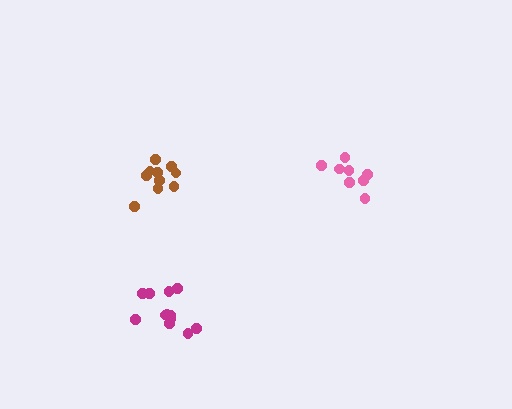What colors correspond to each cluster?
The clusters are colored: brown, pink, magenta.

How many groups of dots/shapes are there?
There are 3 groups.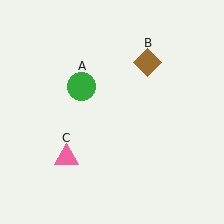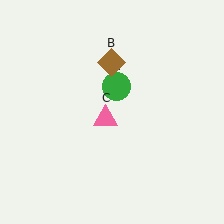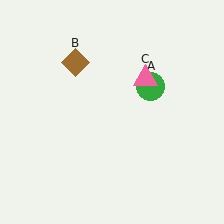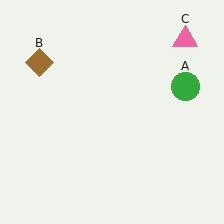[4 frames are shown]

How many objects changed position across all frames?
3 objects changed position: green circle (object A), brown diamond (object B), pink triangle (object C).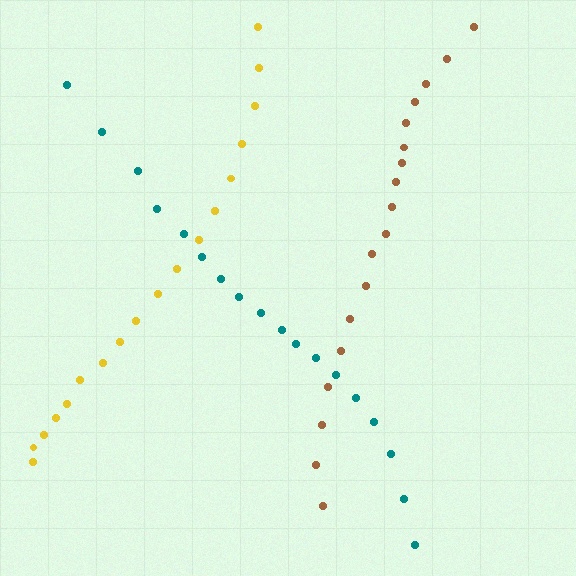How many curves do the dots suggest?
There are 3 distinct paths.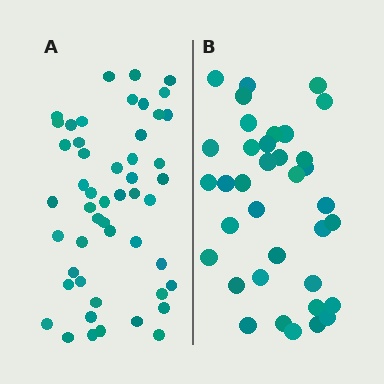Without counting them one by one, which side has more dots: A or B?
Region A (the left region) has more dots.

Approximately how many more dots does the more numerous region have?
Region A has approximately 15 more dots than region B.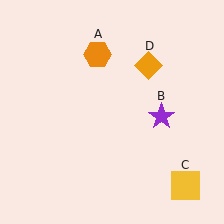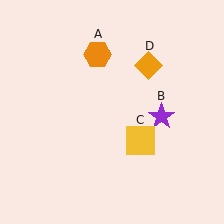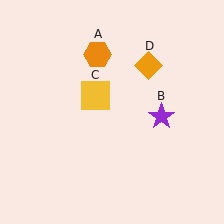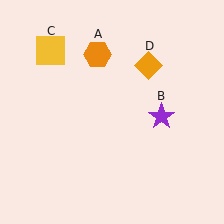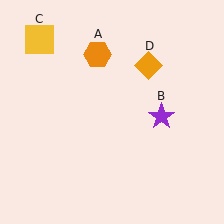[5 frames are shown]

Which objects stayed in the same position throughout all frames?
Orange hexagon (object A) and purple star (object B) and orange diamond (object D) remained stationary.